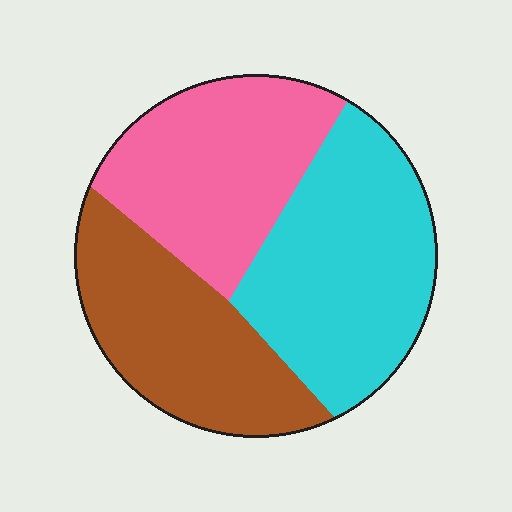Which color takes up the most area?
Cyan, at roughly 40%.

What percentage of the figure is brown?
Brown covers roughly 30% of the figure.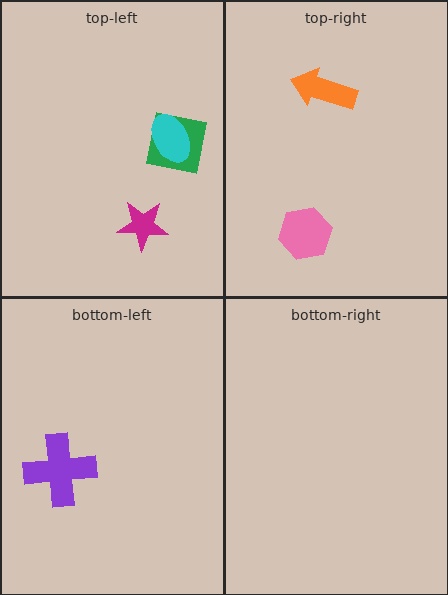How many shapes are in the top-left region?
3.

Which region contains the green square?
The top-left region.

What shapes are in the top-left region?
The green square, the cyan ellipse, the magenta star.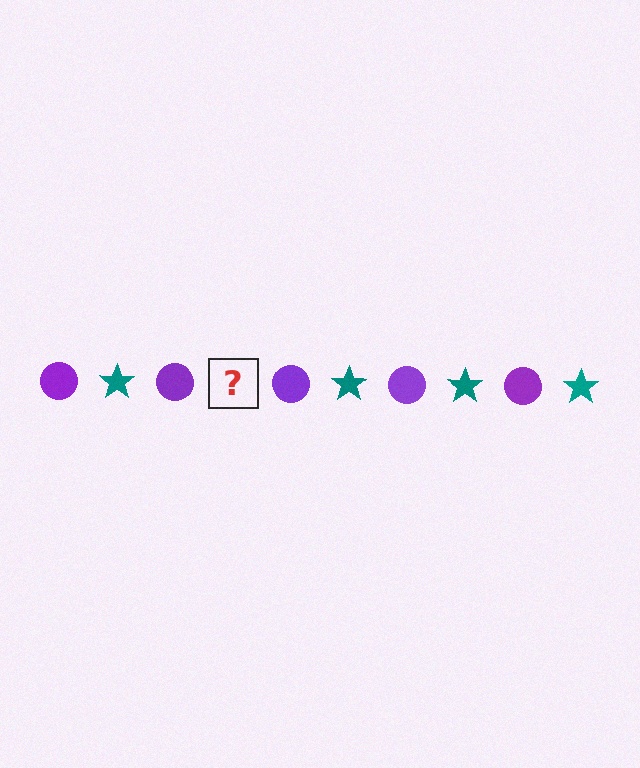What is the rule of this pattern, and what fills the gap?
The rule is that the pattern alternates between purple circle and teal star. The gap should be filled with a teal star.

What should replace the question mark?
The question mark should be replaced with a teal star.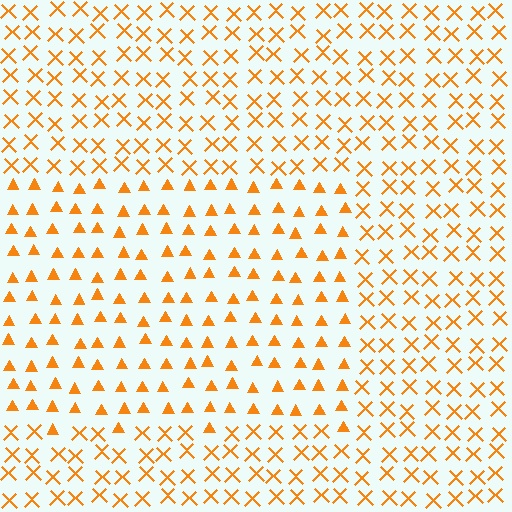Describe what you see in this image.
The image is filled with small orange elements arranged in a uniform grid. A rectangle-shaped region contains triangles, while the surrounding area contains X marks. The boundary is defined purely by the change in element shape.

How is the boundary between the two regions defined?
The boundary is defined by a change in element shape: triangles inside vs. X marks outside. All elements share the same color and spacing.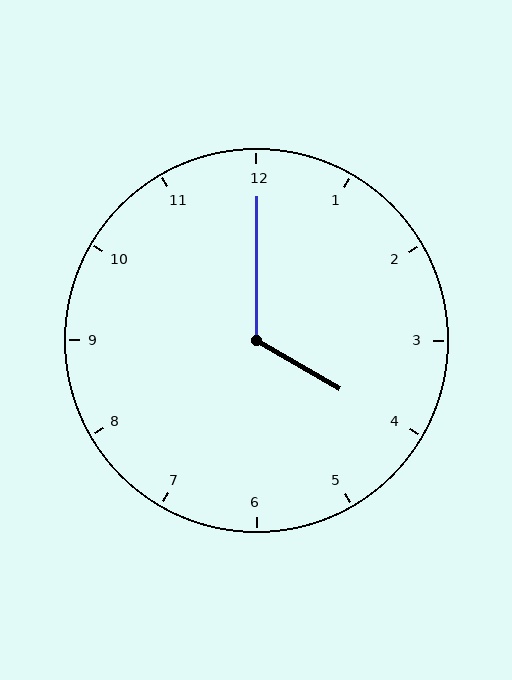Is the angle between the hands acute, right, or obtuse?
It is obtuse.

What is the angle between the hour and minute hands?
Approximately 120 degrees.